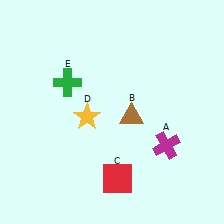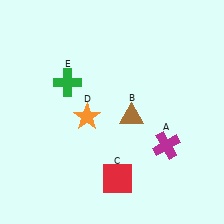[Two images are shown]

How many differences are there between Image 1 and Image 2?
There is 1 difference between the two images.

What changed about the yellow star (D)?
In Image 1, D is yellow. In Image 2, it changed to orange.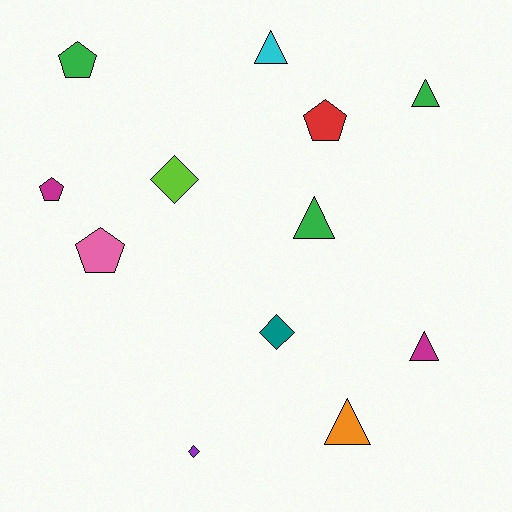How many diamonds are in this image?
There are 3 diamonds.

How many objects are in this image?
There are 12 objects.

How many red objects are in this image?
There is 1 red object.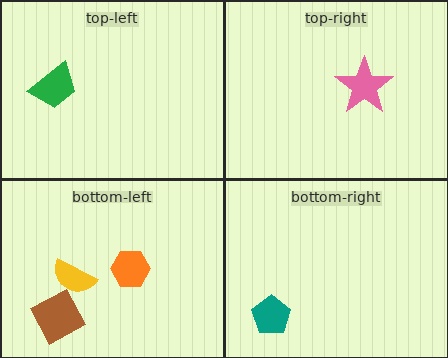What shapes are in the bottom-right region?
The teal pentagon.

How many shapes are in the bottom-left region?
3.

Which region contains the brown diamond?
The bottom-left region.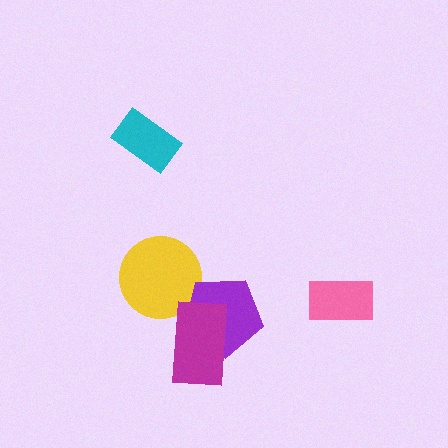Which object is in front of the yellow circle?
The purple pentagon is in front of the yellow circle.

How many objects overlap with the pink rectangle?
0 objects overlap with the pink rectangle.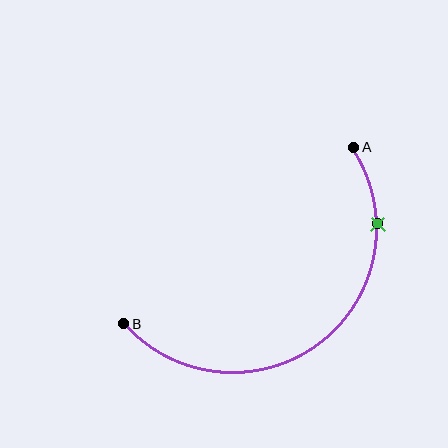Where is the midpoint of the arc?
The arc midpoint is the point on the curve farthest from the straight line joining A and B. It sits below and to the right of that line.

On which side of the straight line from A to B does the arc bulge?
The arc bulges below and to the right of the straight line connecting A and B.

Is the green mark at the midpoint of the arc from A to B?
No. The green mark lies on the arc but is closer to endpoint A. The arc midpoint would be at the point on the curve equidistant along the arc from both A and B.